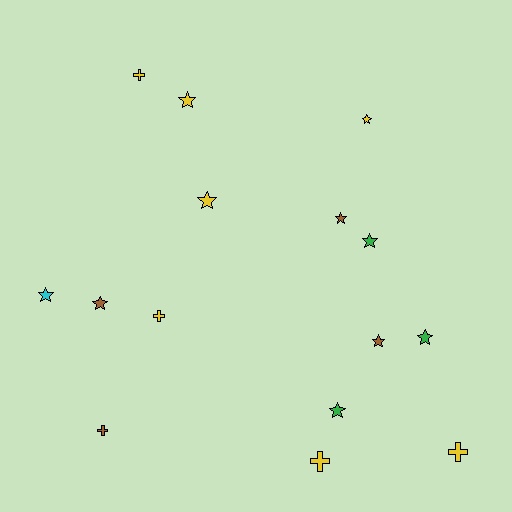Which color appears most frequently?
Yellow, with 7 objects.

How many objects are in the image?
There are 15 objects.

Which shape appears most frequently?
Star, with 10 objects.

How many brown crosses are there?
There is 1 brown cross.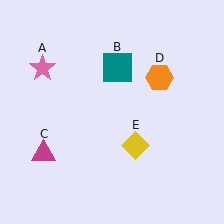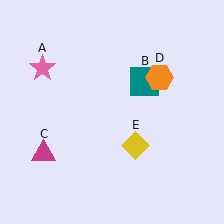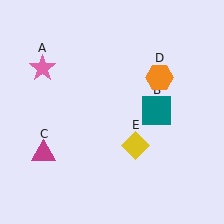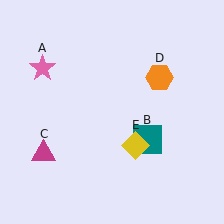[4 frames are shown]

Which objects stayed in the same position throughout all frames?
Pink star (object A) and magenta triangle (object C) and orange hexagon (object D) and yellow diamond (object E) remained stationary.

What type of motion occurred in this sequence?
The teal square (object B) rotated clockwise around the center of the scene.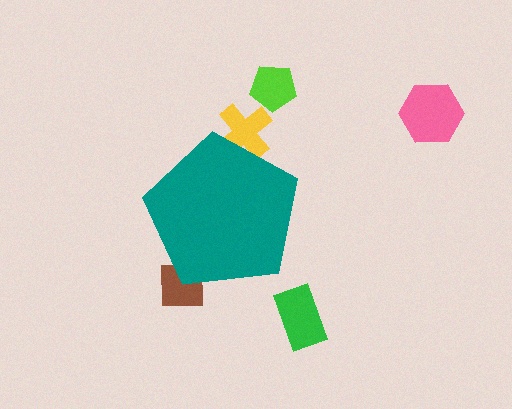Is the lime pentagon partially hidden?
No, the lime pentagon is fully visible.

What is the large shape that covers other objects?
A teal pentagon.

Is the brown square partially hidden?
Yes, the brown square is partially hidden behind the teal pentagon.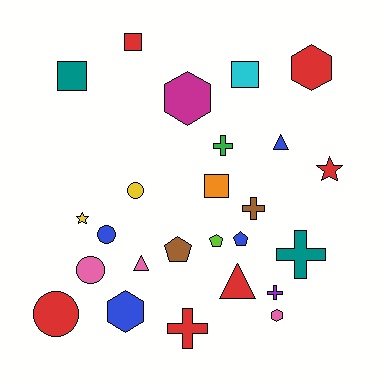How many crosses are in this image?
There are 5 crosses.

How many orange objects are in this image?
There is 1 orange object.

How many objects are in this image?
There are 25 objects.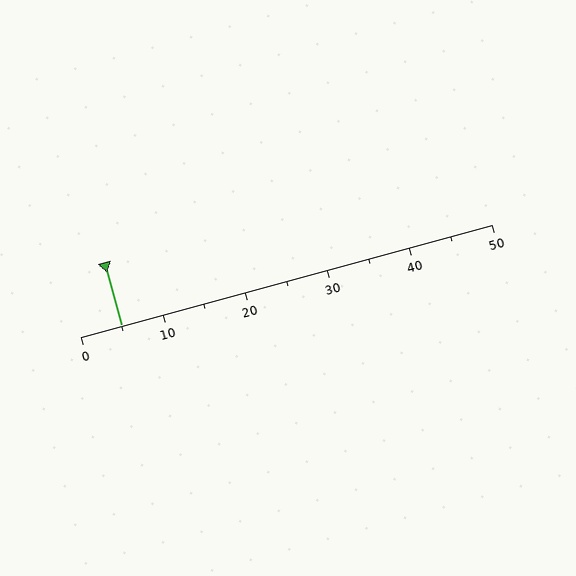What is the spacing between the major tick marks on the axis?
The major ticks are spaced 10 apart.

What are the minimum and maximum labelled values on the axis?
The axis runs from 0 to 50.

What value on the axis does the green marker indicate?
The marker indicates approximately 5.